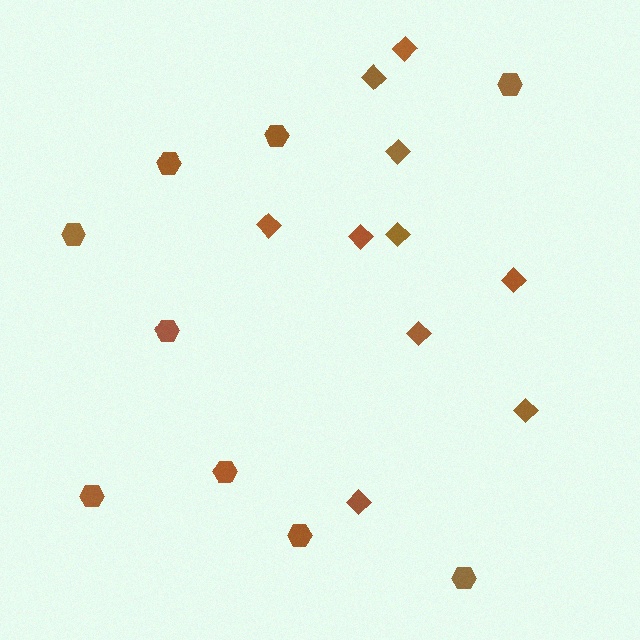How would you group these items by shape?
There are 2 groups: one group of hexagons (9) and one group of diamonds (10).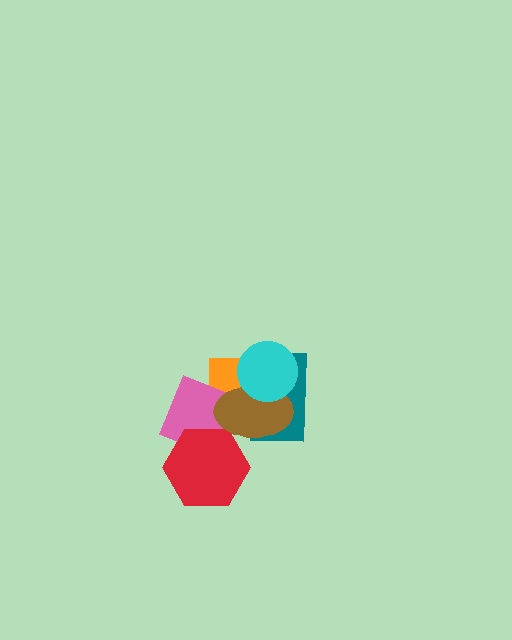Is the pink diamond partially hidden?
Yes, it is partially covered by another shape.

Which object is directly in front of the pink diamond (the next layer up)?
The teal rectangle is directly in front of the pink diamond.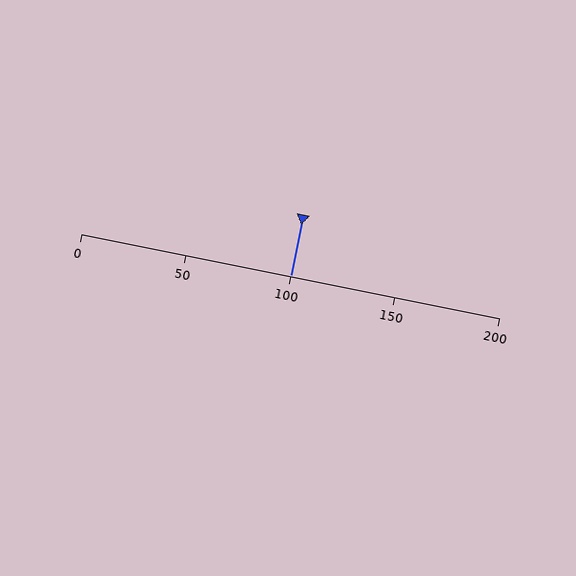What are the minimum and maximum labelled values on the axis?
The axis runs from 0 to 200.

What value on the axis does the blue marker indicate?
The marker indicates approximately 100.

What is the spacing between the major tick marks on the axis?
The major ticks are spaced 50 apart.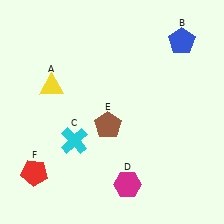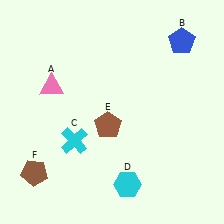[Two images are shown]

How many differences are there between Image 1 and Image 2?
There are 3 differences between the two images.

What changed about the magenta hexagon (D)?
In Image 1, D is magenta. In Image 2, it changed to cyan.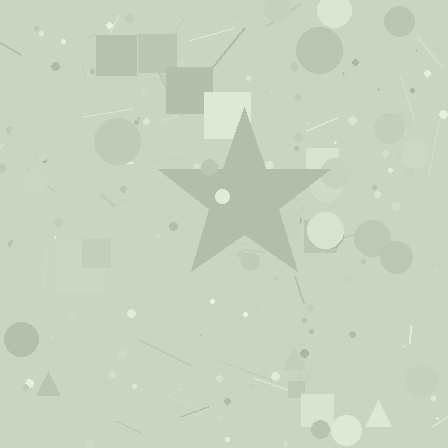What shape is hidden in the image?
A star is hidden in the image.